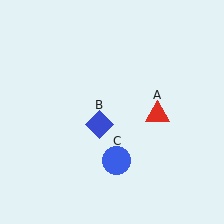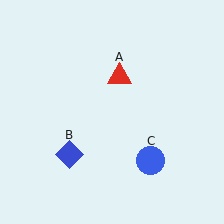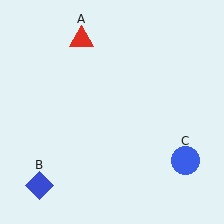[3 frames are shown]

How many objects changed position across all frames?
3 objects changed position: red triangle (object A), blue diamond (object B), blue circle (object C).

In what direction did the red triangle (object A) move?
The red triangle (object A) moved up and to the left.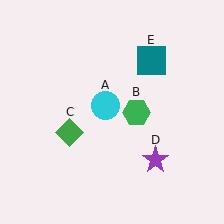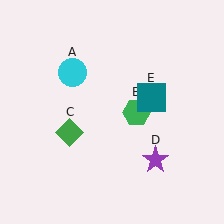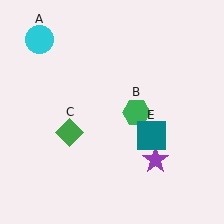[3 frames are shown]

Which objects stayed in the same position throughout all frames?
Green hexagon (object B) and green diamond (object C) and purple star (object D) remained stationary.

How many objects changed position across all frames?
2 objects changed position: cyan circle (object A), teal square (object E).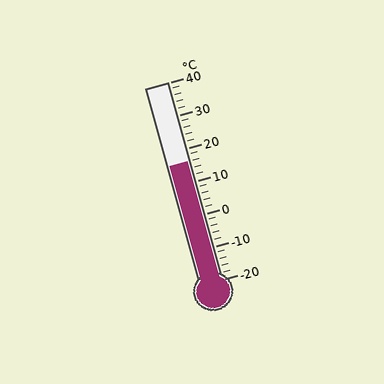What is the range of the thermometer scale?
The thermometer scale ranges from -20°C to 40°C.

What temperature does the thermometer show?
The thermometer shows approximately 16°C.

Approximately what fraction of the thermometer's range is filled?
The thermometer is filled to approximately 60% of its range.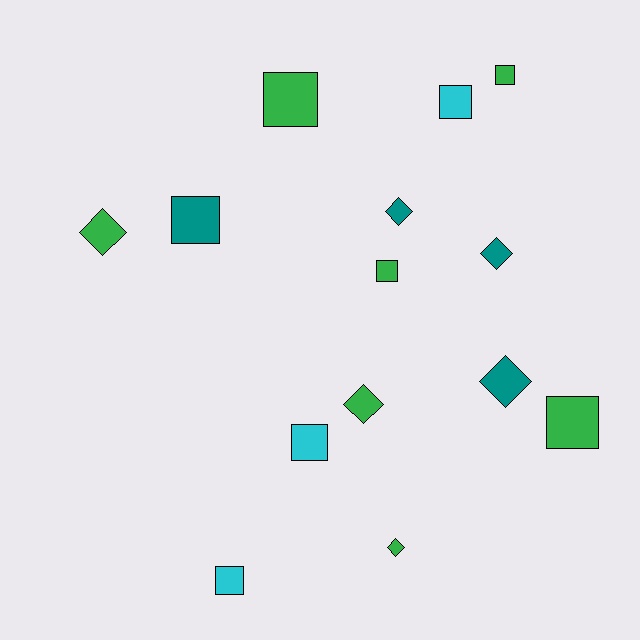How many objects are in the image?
There are 14 objects.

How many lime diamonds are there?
There are no lime diamonds.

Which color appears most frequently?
Green, with 7 objects.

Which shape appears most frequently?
Square, with 8 objects.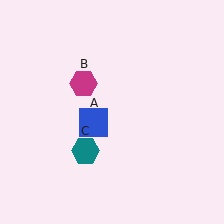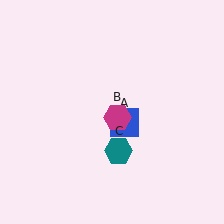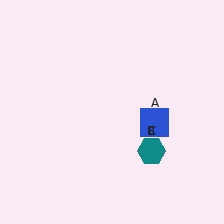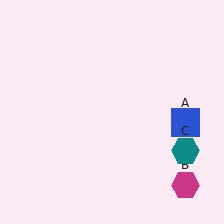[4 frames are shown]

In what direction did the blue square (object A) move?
The blue square (object A) moved right.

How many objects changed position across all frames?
3 objects changed position: blue square (object A), magenta hexagon (object B), teal hexagon (object C).